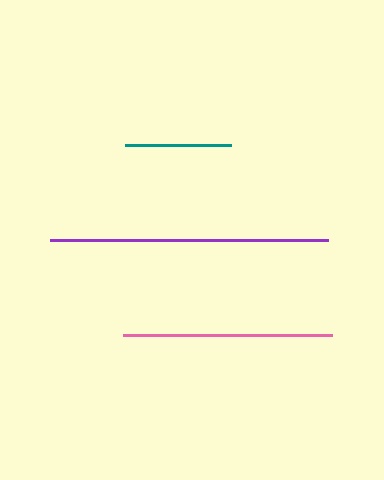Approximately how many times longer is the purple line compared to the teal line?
The purple line is approximately 2.6 times the length of the teal line.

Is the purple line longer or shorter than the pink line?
The purple line is longer than the pink line.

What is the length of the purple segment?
The purple segment is approximately 278 pixels long.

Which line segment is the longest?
The purple line is the longest at approximately 278 pixels.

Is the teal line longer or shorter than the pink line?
The pink line is longer than the teal line.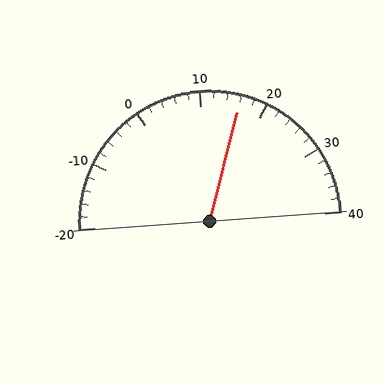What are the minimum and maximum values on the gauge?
The gauge ranges from -20 to 40.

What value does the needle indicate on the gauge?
The needle indicates approximately 16.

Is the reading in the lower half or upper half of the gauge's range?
The reading is in the upper half of the range (-20 to 40).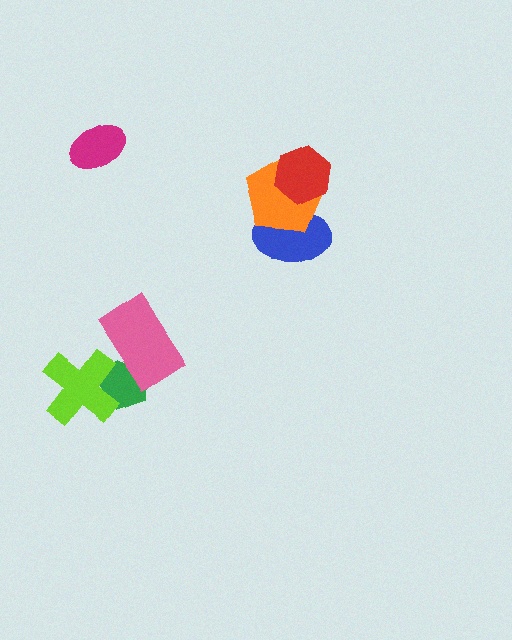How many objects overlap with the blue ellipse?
2 objects overlap with the blue ellipse.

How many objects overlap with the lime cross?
1 object overlaps with the lime cross.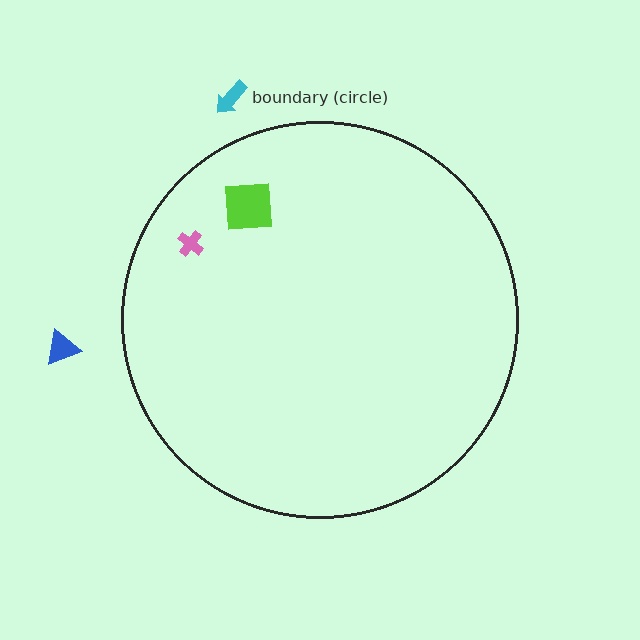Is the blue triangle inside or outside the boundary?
Outside.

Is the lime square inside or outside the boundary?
Inside.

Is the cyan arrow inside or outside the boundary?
Outside.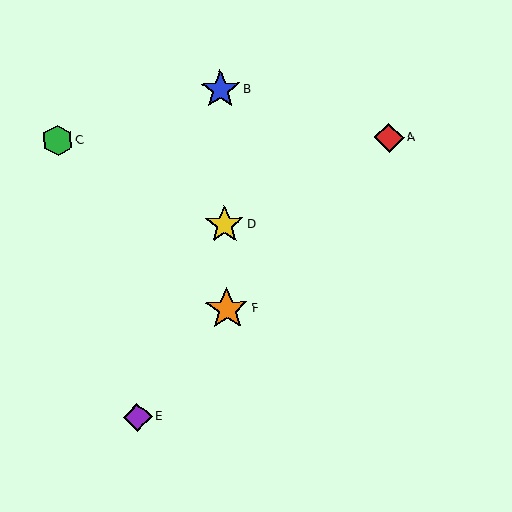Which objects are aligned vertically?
Objects B, D, F are aligned vertically.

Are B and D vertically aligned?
Yes, both are at x≈220.